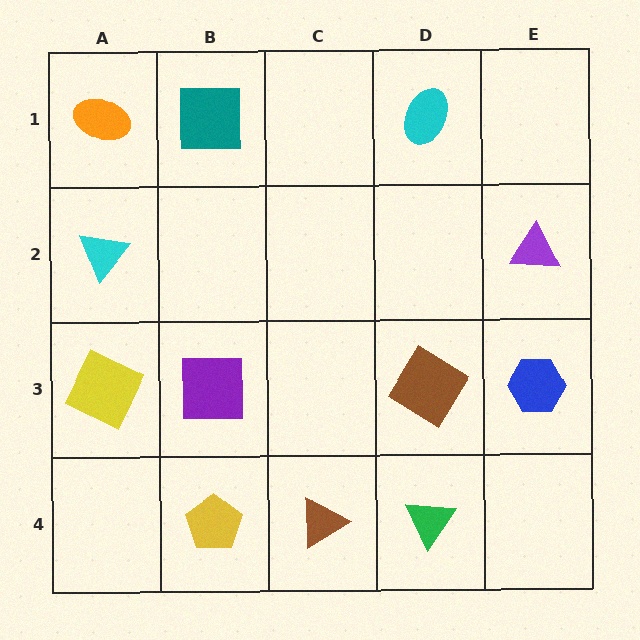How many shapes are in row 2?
2 shapes.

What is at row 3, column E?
A blue hexagon.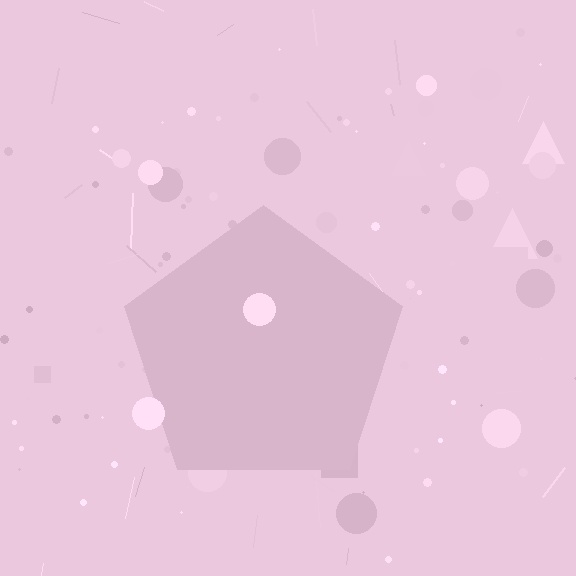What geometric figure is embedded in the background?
A pentagon is embedded in the background.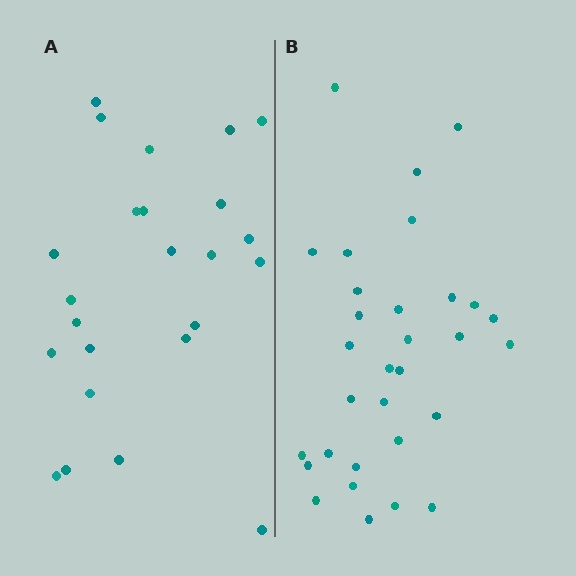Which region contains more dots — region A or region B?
Region B (the right region) has more dots.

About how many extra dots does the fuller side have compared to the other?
Region B has roughly 8 or so more dots than region A.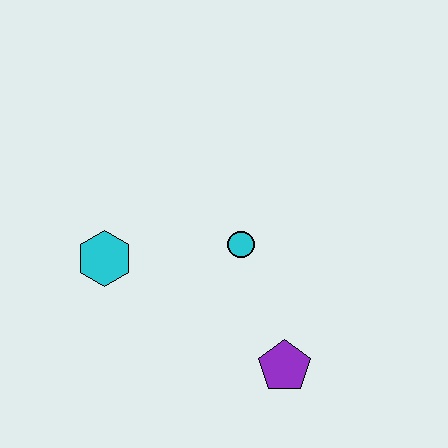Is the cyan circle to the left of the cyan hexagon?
No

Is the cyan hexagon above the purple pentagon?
Yes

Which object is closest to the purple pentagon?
The cyan circle is closest to the purple pentagon.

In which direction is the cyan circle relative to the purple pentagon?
The cyan circle is above the purple pentagon.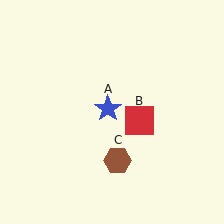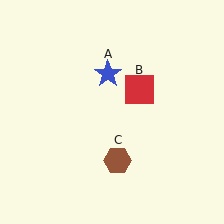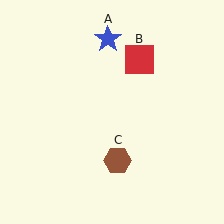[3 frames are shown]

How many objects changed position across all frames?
2 objects changed position: blue star (object A), red square (object B).